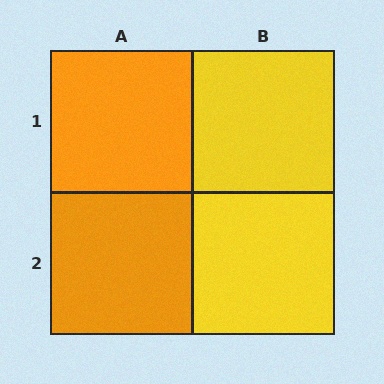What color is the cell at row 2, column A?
Orange.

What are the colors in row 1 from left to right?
Orange, yellow.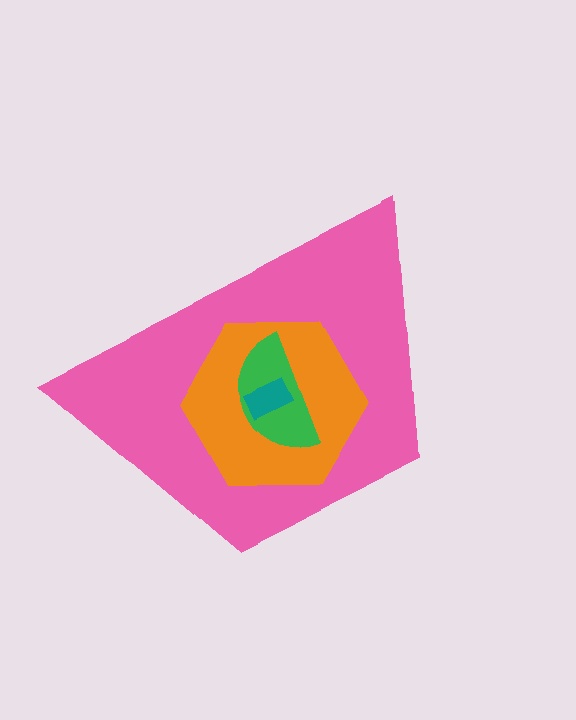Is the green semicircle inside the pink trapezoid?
Yes.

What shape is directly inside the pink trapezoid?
The orange hexagon.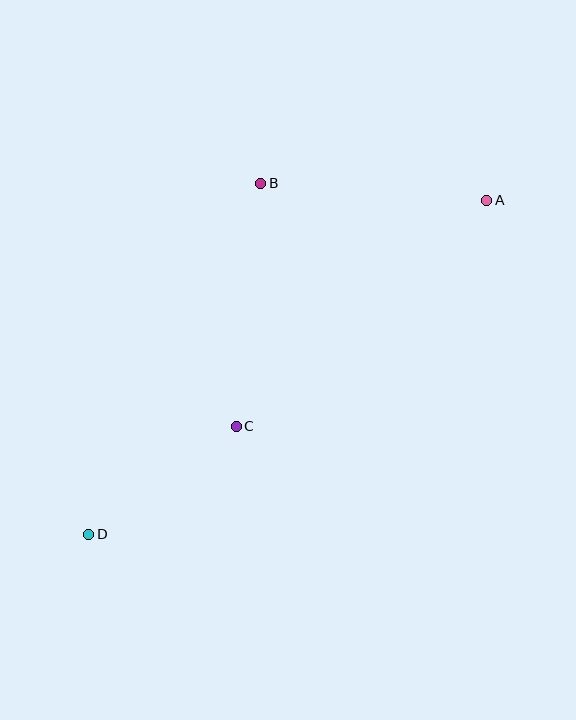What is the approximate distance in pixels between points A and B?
The distance between A and B is approximately 227 pixels.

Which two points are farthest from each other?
Points A and D are farthest from each other.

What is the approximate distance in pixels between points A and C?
The distance between A and C is approximately 337 pixels.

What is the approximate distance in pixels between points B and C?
The distance between B and C is approximately 244 pixels.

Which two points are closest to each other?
Points C and D are closest to each other.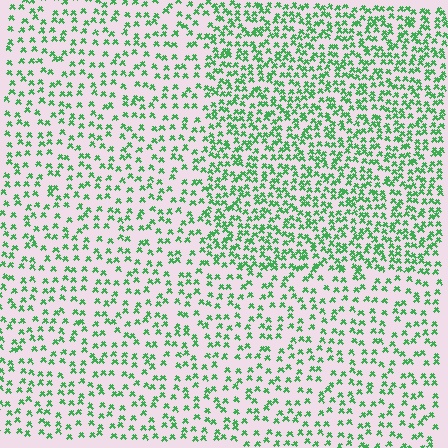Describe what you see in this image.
The image contains small green elements arranged at two different densities. A rectangle-shaped region is visible where the elements are more densely packed than the surrounding area.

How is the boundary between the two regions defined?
The boundary is defined by a change in element density (approximately 1.8x ratio). All elements are the same color, size, and shape.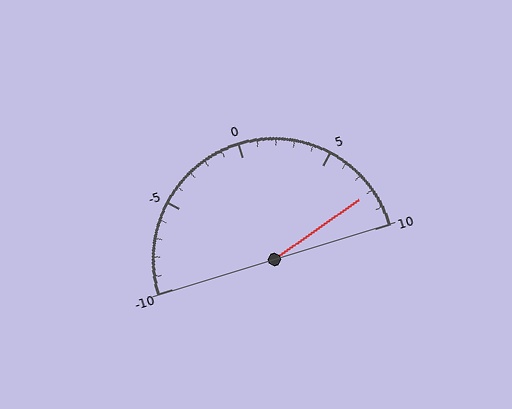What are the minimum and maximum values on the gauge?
The gauge ranges from -10 to 10.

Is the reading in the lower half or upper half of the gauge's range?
The reading is in the upper half of the range (-10 to 10).